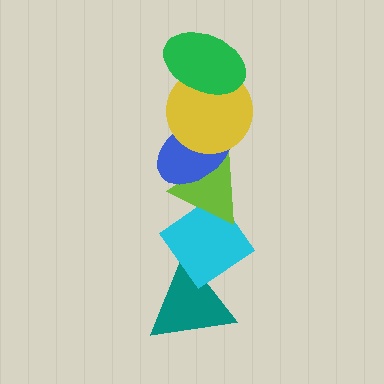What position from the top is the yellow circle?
The yellow circle is 2nd from the top.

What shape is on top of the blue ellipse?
The yellow circle is on top of the blue ellipse.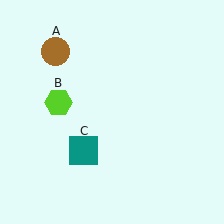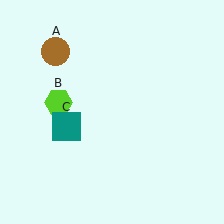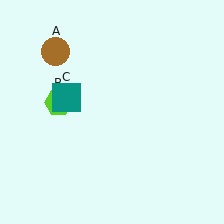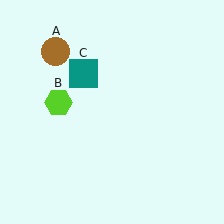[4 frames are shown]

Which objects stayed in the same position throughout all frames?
Brown circle (object A) and lime hexagon (object B) remained stationary.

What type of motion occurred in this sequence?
The teal square (object C) rotated clockwise around the center of the scene.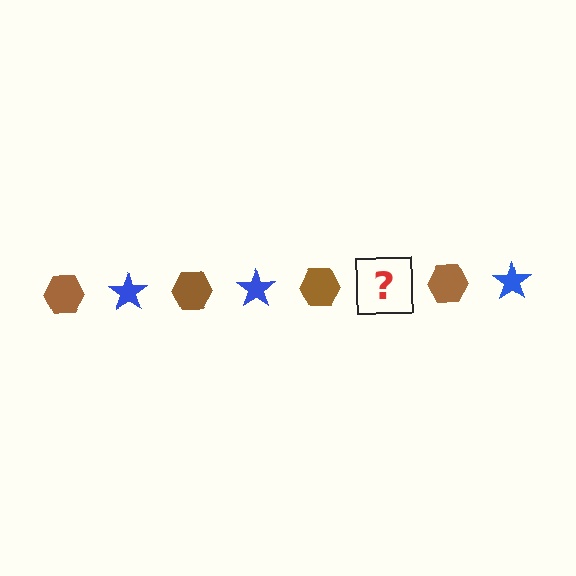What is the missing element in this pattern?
The missing element is a blue star.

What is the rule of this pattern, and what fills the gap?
The rule is that the pattern alternates between brown hexagon and blue star. The gap should be filled with a blue star.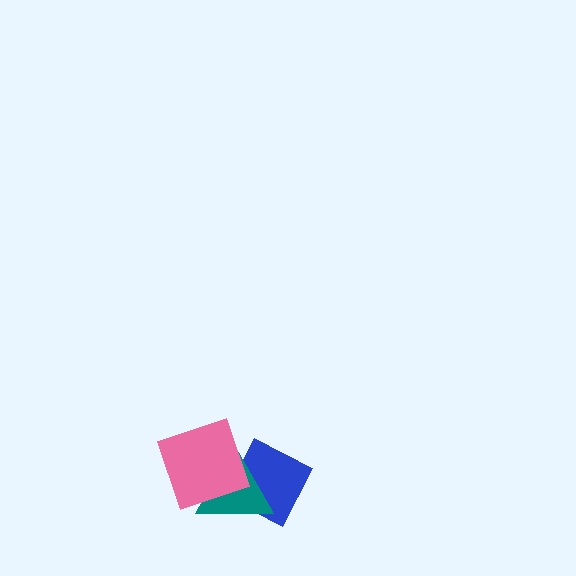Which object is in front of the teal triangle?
The pink square is in front of the teal triangle.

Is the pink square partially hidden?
No, no other shape covers it.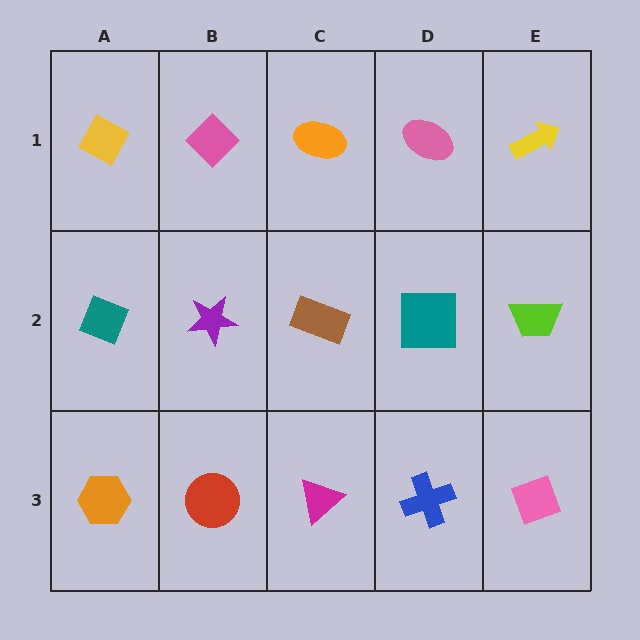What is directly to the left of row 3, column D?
A magenta triangle.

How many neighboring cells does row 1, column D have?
3.